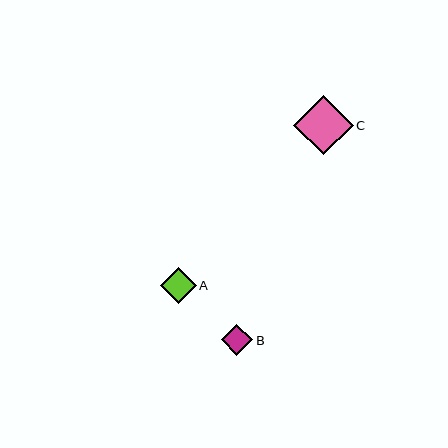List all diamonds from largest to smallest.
From largest to smallest: C, A, B.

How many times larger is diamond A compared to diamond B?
Diamond A is approximately 1.1 times the size of diamond B.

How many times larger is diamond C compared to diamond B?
Diamond C is approximately 1.9 times the size of diamond B.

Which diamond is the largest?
Diamond C is the largest with a size of approximately 60 pixels.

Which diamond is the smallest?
Diamond B is the smallest with a size of approximately 31 pixels.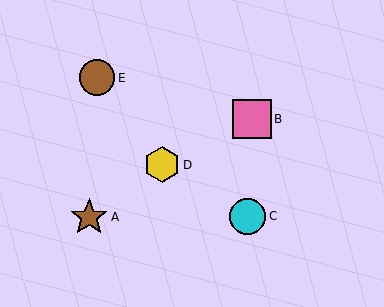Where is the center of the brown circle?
The center of the brown circle is at (97, 78).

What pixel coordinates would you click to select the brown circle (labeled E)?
Click at (97, 78) to select the brown circle E.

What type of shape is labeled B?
Shape B is a pink square.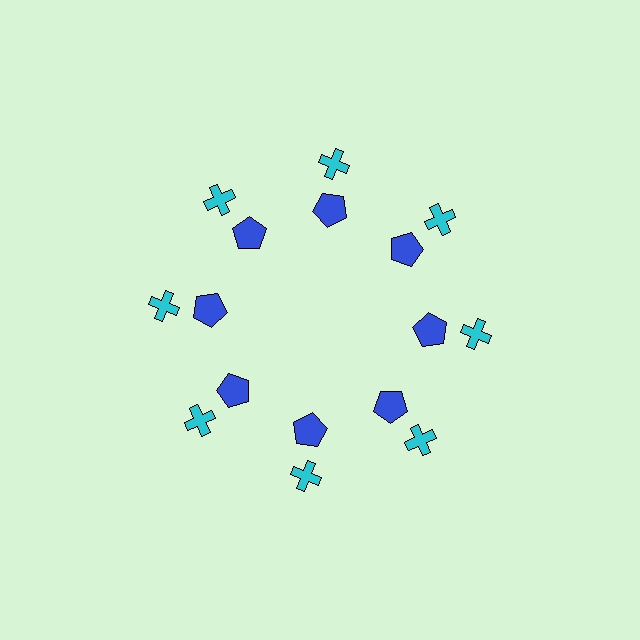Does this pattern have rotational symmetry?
Yes, this pattern has 8-fold rotational symmetry. It looks the same after rotating 45 degrees around the center.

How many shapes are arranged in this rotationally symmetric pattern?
There are 16 shapes, arranged in 8 groups of 2.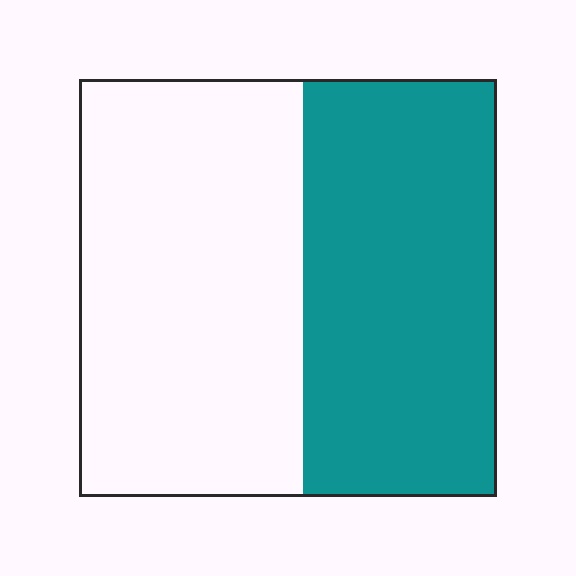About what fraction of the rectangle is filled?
About one half (1/2).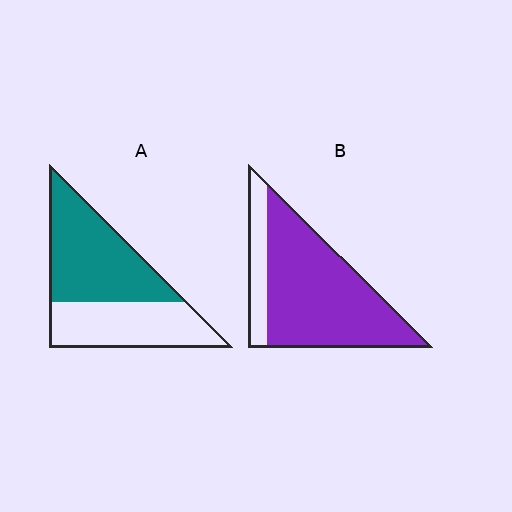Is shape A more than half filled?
Yes.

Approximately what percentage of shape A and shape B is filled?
A is approximately 55% and B is approximately 80%.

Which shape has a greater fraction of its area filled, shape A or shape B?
Shape B.